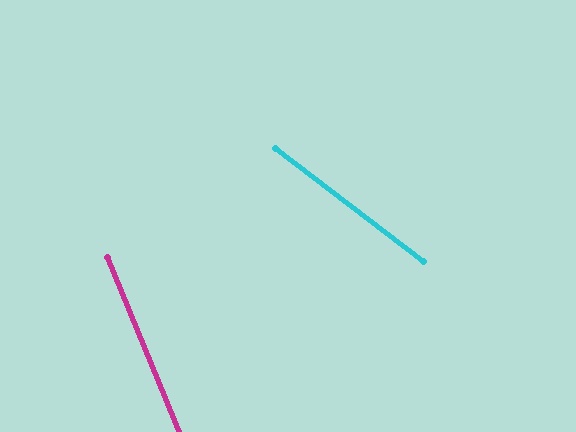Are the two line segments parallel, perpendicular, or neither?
Neither parallel nor perpendicular — they differ by about 30°.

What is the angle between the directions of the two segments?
Approximately 30 degrees.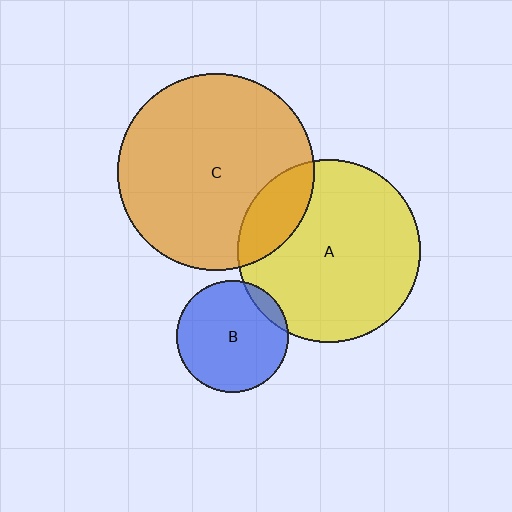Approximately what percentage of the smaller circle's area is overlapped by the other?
Approximately 20%.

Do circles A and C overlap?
Yes.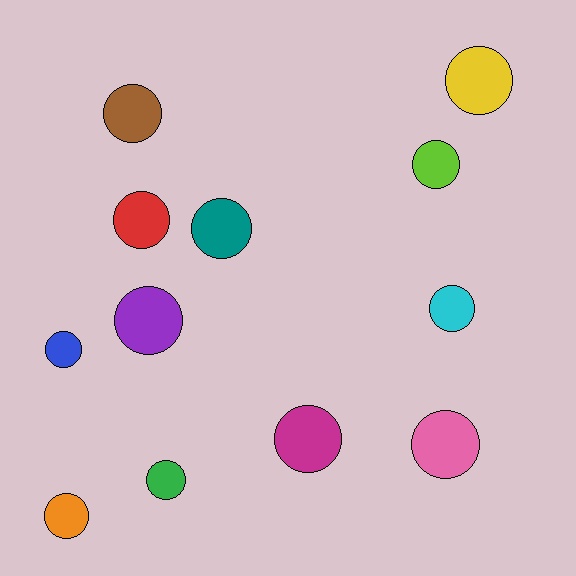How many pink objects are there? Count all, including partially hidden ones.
There is 1 pink object.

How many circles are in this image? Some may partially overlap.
There are 12 circles.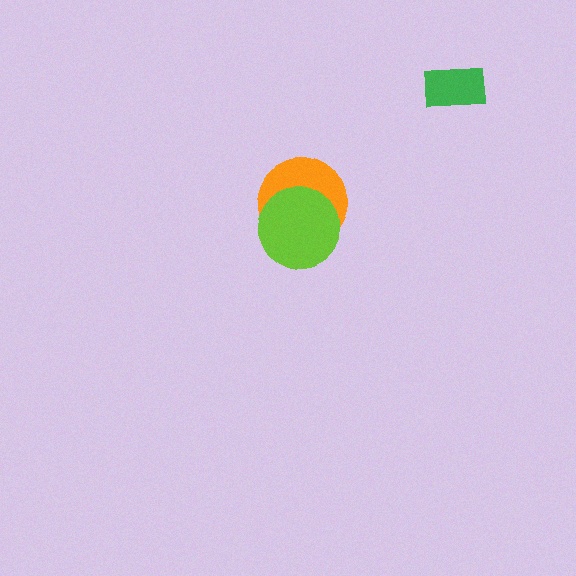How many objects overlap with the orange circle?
1 object overlaps with the orange circle.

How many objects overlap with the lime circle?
1 object overlaps with the lime circle.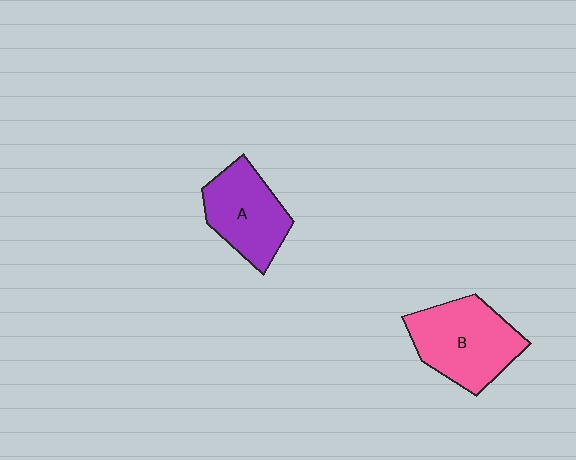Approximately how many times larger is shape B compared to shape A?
Approximately 1.2 times.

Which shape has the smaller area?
Shape A (purple).